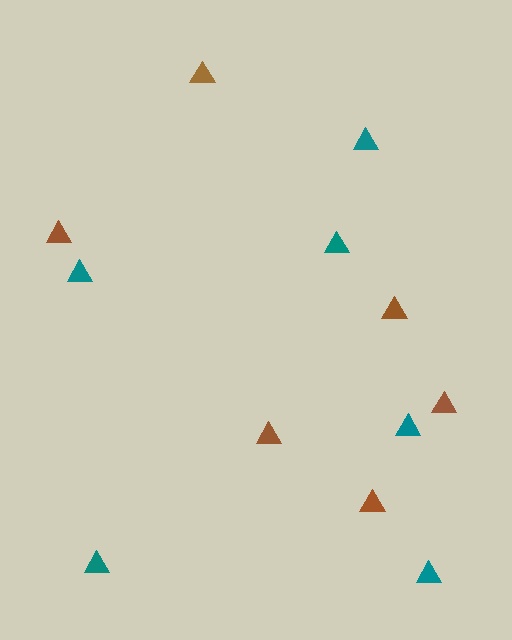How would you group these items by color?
There are 2 groups: one group of teal triangles (6) and one group of brown triangles (6).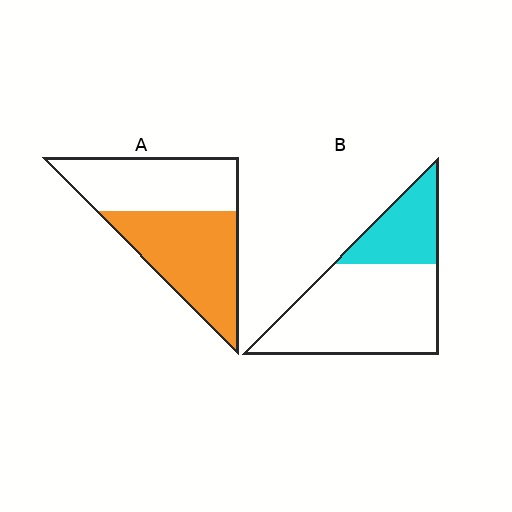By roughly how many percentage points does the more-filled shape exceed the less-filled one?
By roughly 25 percentage points (A over B).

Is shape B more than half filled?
No.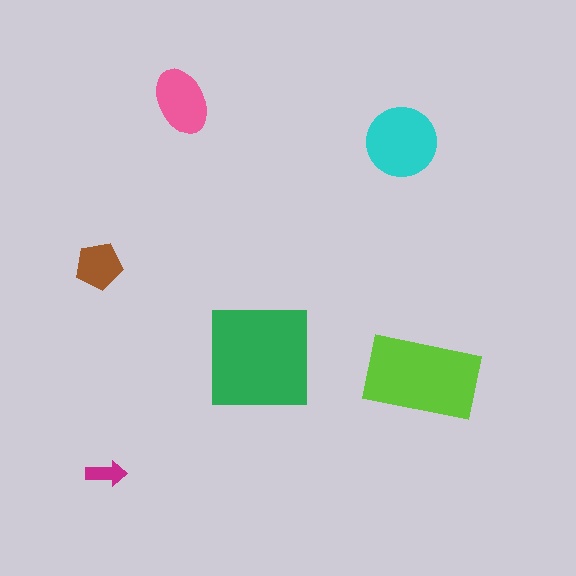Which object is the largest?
The green square.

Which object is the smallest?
The magenta arrow.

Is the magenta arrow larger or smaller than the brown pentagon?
Smaller.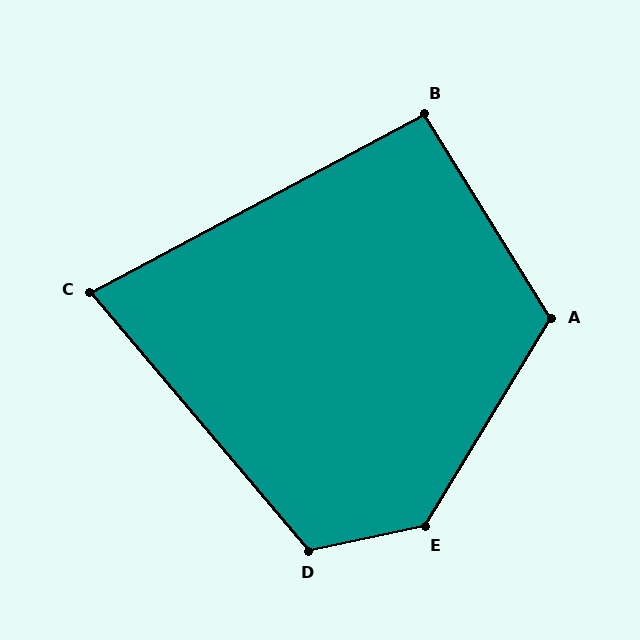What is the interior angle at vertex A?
Approximately 117 degrees (obtuse).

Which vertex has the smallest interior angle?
C, at approximately 78 degrees.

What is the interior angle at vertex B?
Approximately 94 degrees (approximately right).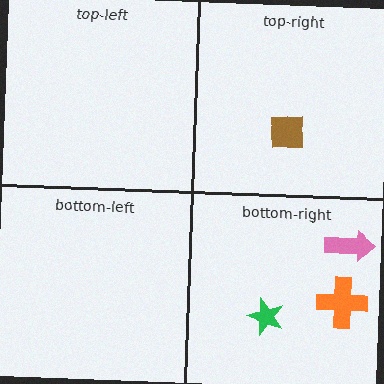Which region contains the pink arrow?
The bottom-right region.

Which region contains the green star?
The bottom-right region.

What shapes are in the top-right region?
The brown square.